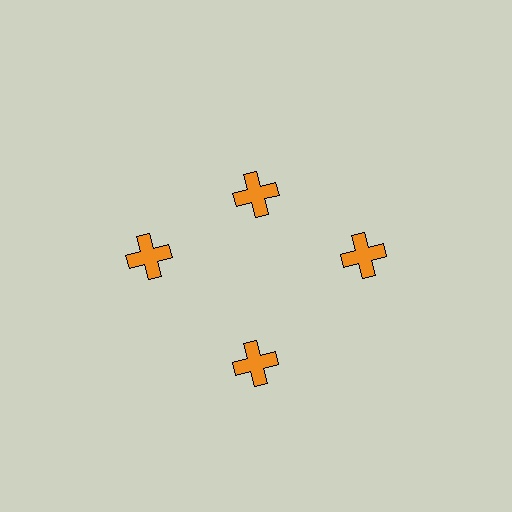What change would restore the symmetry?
The symmetry would be restored by moving it outward, back onto the ring so that all 4 crosses sit at equal angles and equal distance from the center.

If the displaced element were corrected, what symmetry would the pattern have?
It would have 4-fold rotational symmetry — the pattern would map onto itself every 90 degrees.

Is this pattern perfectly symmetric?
No. The 4 orange crosses are arranged in a ring, but one element near the 12 o'clock position is pulled inward toward the center, breaking the 4-fold rotational symmetry.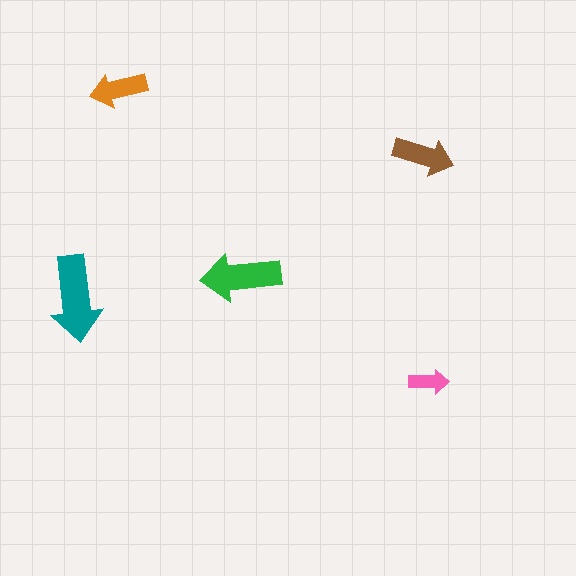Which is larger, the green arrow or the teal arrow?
The teal one.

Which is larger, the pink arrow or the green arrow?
The green one.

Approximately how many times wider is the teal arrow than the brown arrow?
About 1.5 times wider.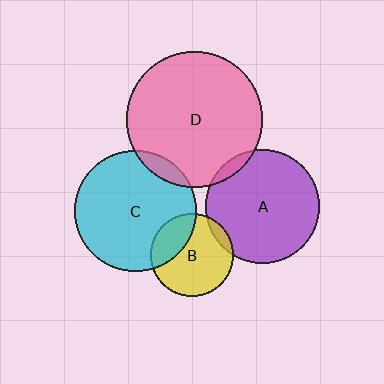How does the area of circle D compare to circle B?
Approximately 2.7 times.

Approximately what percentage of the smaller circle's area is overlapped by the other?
Approximately 10%.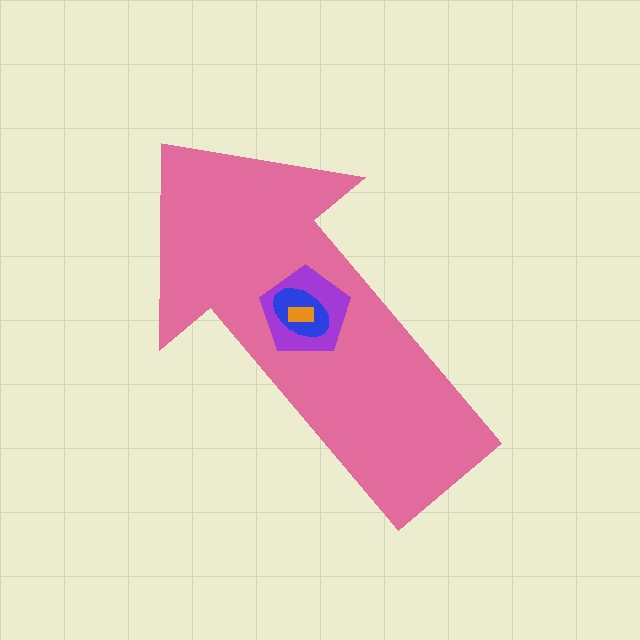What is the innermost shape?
The orange rectangle.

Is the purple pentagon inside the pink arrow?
Yes.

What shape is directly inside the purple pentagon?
The blue ellipse.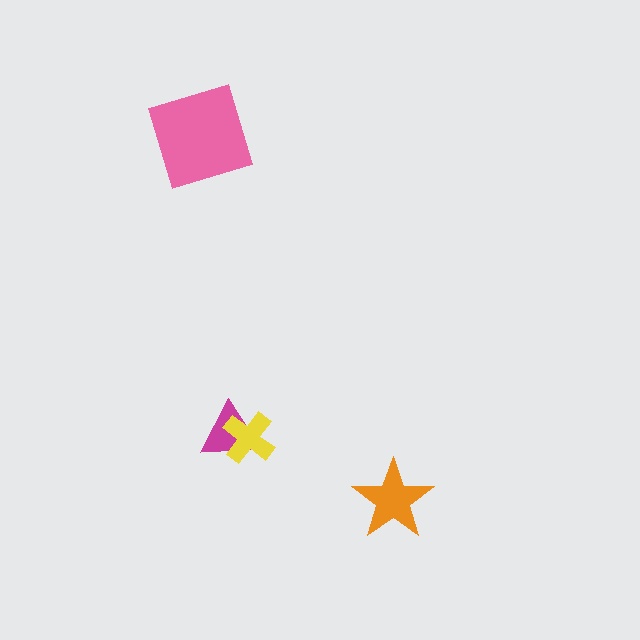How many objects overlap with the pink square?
0 objects overlap with the pink square.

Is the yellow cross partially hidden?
No, no other shape covers it.